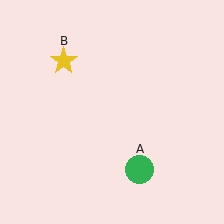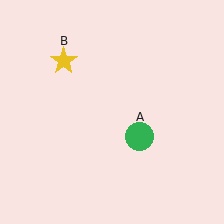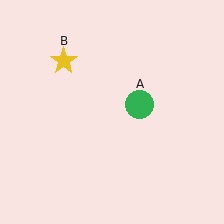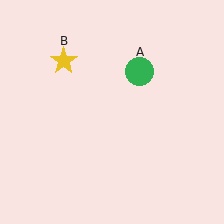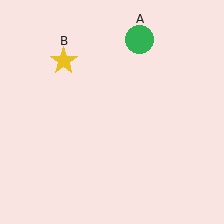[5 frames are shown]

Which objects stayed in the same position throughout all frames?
Yellow star (object B) remained stationary.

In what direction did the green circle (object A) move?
The green circle (object A) moved up.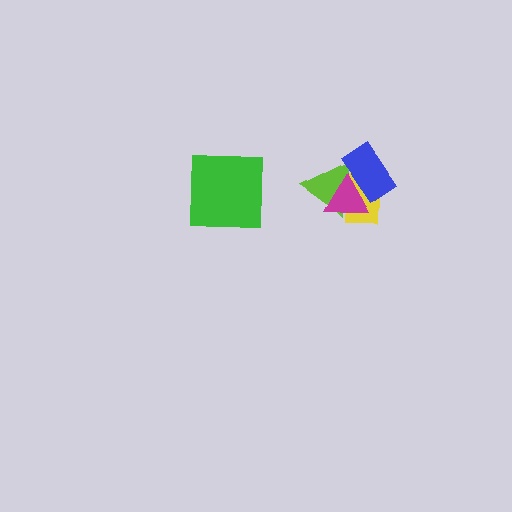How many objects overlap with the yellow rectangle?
3 objects overlap with the yellow rectangle.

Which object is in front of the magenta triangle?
The blue rectangle is in front of the magenta triangle.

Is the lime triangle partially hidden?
Yes, it is partially covered by another shape.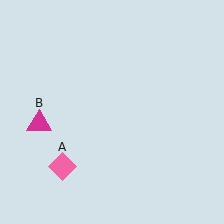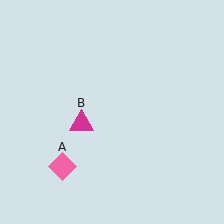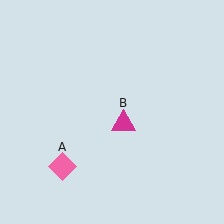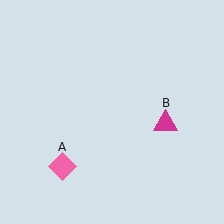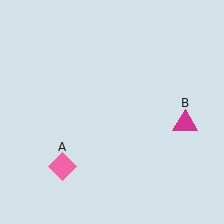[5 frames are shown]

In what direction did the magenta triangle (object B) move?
The magenta triangle (object B) moved right.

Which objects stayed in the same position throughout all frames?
Pink diamond (object A) remained stationary.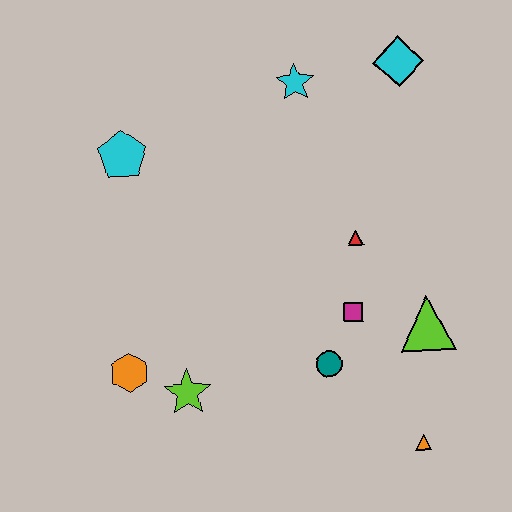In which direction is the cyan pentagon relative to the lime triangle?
The cyan pentagon is to the left of the lime triangle.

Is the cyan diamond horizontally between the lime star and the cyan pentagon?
No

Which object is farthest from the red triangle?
The orange hexagon is farthest from the red triangle.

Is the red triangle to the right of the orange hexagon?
Yes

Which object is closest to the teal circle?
The magenta square is closest to the teal circle.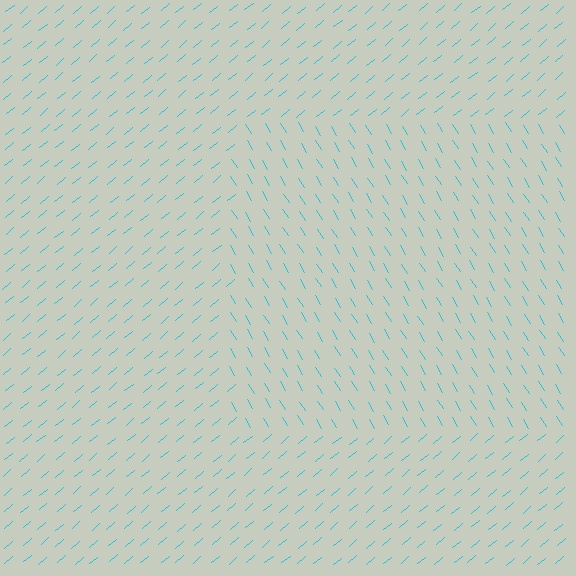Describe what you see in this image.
The image is filled with small cyan line segments. A rectangle region in the image has lines oriented differently from the surrounding lines, creating a visible texture boundary.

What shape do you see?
I see a rectangle.